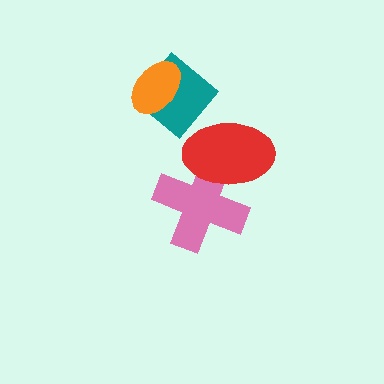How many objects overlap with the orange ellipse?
1 object overlaps with the orange ellipse.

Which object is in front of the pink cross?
The red ellipse is in front of the pink cross.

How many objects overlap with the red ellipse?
2 objects overlap with the red ellipse.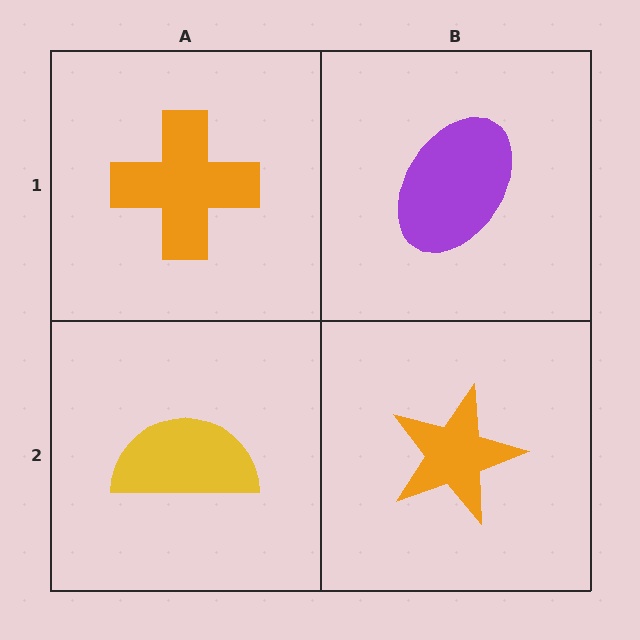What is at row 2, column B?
An orange star.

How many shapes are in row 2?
2 shapes.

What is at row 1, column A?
An orange cross.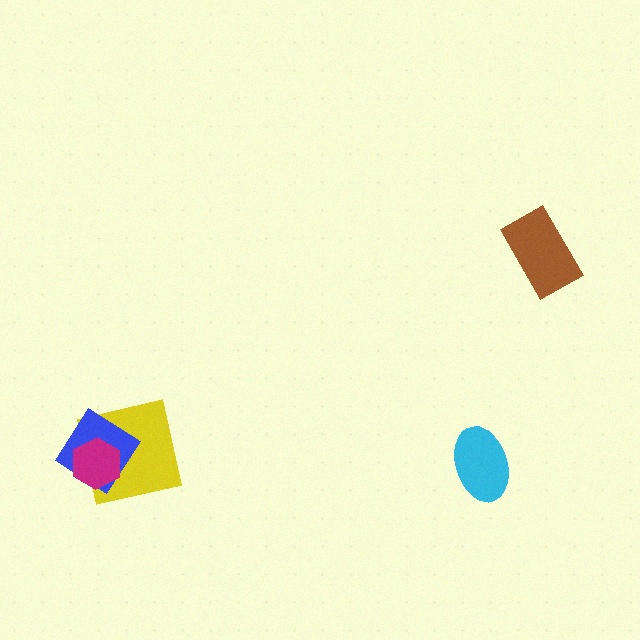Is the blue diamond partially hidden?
Yes, it is partially covered by another shape.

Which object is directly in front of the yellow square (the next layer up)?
The blue diamond is directly in front of the yellow square.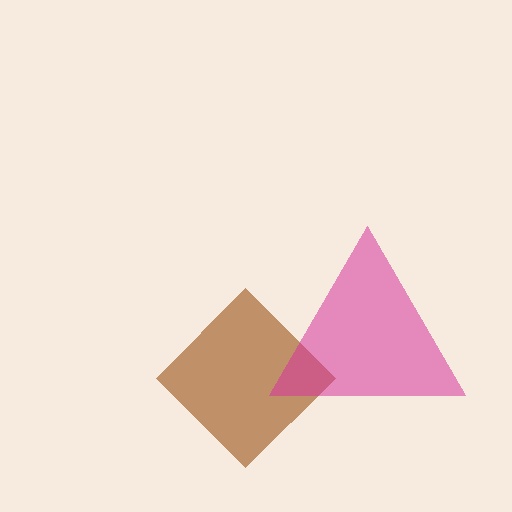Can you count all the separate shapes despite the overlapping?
Yes, there are 2 separate shapes.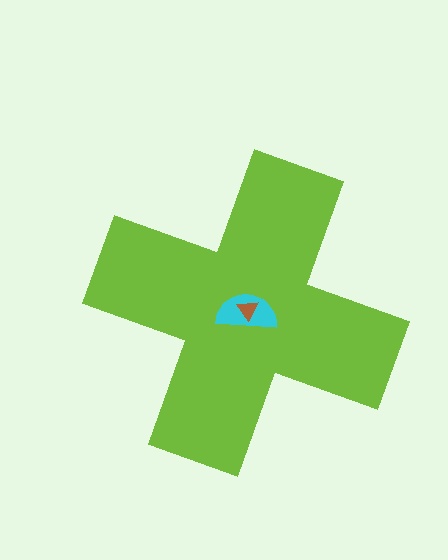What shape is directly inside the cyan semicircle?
The brown triangle.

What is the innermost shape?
The brown triangle.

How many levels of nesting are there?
3.